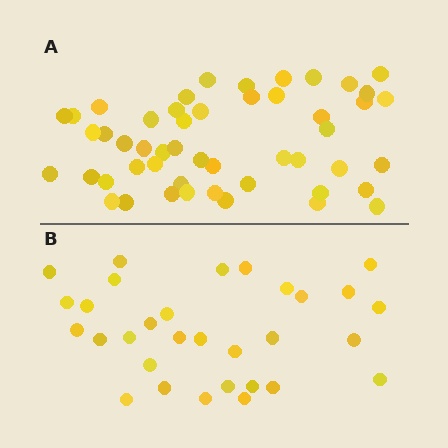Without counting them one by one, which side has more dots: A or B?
Region A (the top region) has more dots.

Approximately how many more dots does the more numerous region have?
Region A has approximately 20 more dots than region B.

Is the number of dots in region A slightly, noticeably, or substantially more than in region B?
Region A has substantially more. The ratio is roughly 1.6 to 1.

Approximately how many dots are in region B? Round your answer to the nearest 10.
About 30 dots. (The exact count is 31, which rounds to 30.)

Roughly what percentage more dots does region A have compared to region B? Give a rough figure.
About 60% more.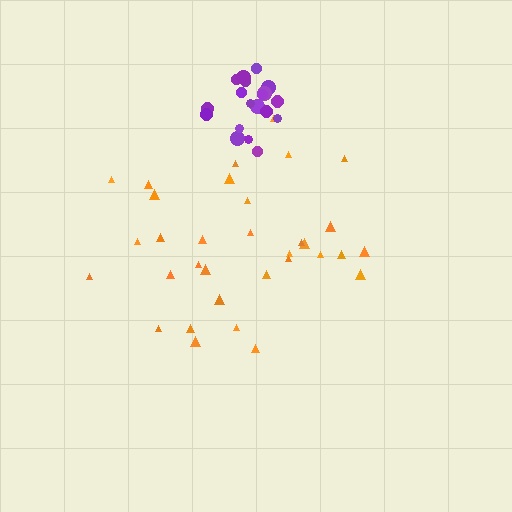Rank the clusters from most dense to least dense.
purple, orange.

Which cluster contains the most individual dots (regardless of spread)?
Orange (33).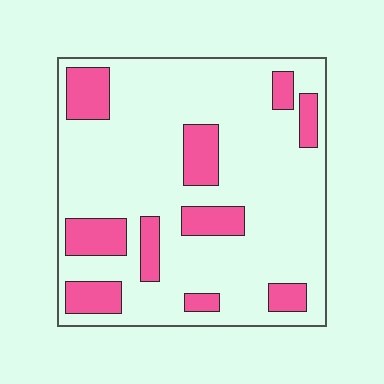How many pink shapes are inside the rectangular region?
10.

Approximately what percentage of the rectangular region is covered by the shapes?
Approximately 20%.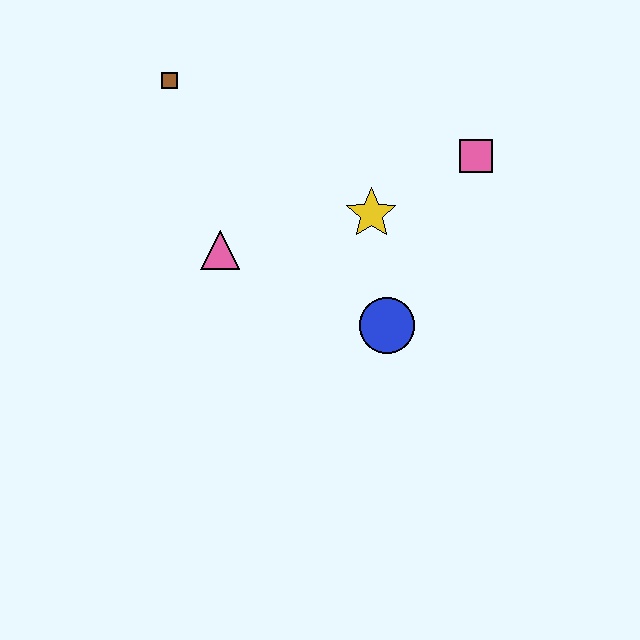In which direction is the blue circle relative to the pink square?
The blue circle is below the pink square.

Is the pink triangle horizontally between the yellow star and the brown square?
Yes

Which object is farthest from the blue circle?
The brown square is farthest from the blue circle.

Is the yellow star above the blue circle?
Yes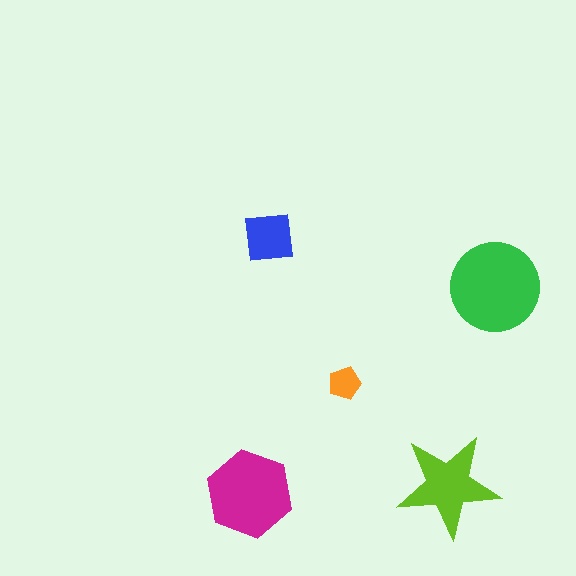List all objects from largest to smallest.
The green circle, the magenta hexagon, the lime star, the blue square, the orange pentagon.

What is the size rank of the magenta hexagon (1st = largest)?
2nd.